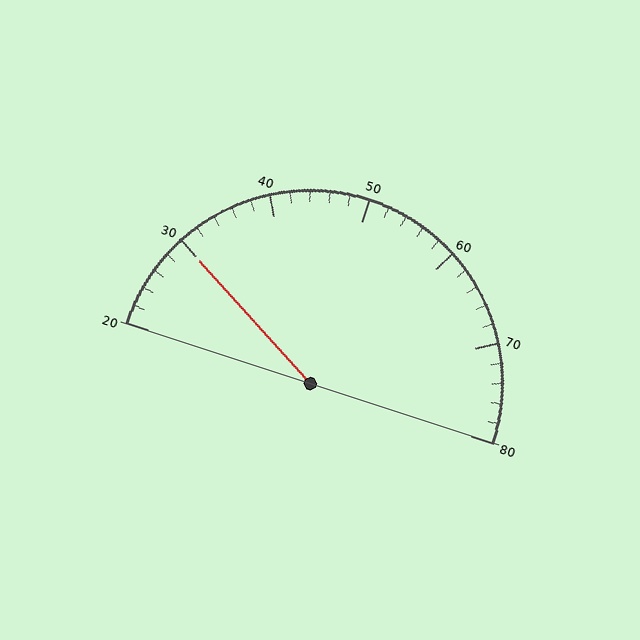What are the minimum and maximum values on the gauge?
The gauge ranges from 20 to 80.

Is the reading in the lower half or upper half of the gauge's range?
The reading is in the lower half of the range (20 to 80).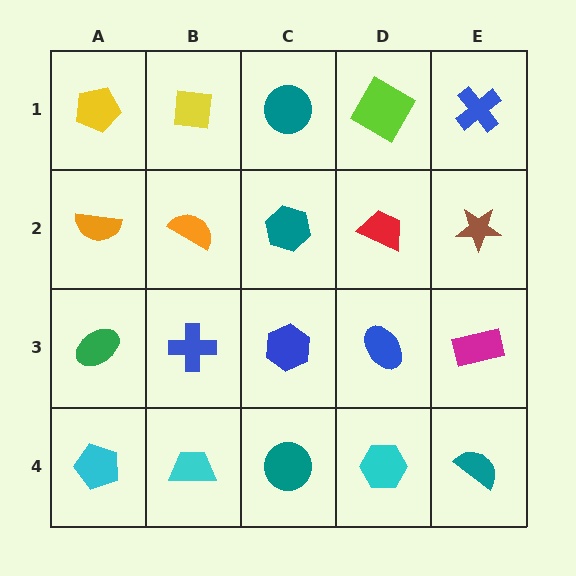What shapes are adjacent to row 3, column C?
A teal hexagon (row 2, column C), a teal circle (row 4, column C), a blue cross (row 3, column B), a blue ellipse (row 3, column D).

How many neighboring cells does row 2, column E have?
3.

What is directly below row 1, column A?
An orange semicircle.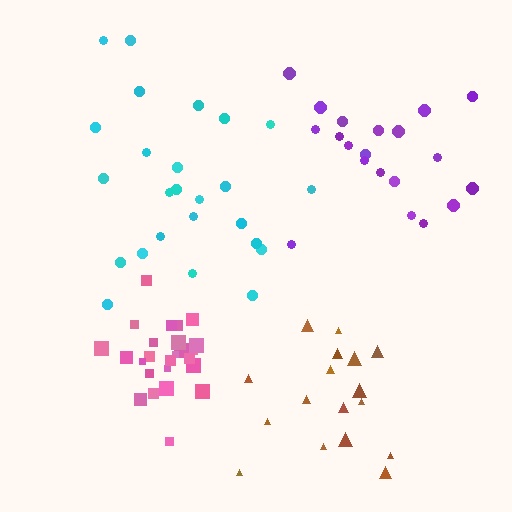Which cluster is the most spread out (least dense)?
Cyan.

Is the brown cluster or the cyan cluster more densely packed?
Brown.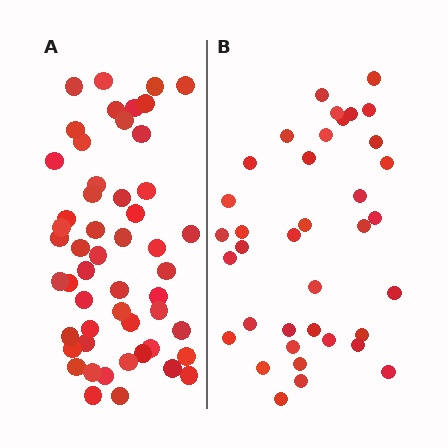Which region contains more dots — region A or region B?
Region A (the left region) has more dots.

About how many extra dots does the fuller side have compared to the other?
Region A has approximately 15 more dots than region B.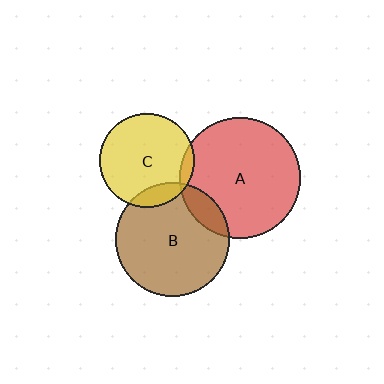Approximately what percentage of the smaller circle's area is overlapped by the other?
Approximately 5%.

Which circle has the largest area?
Circle A (red).